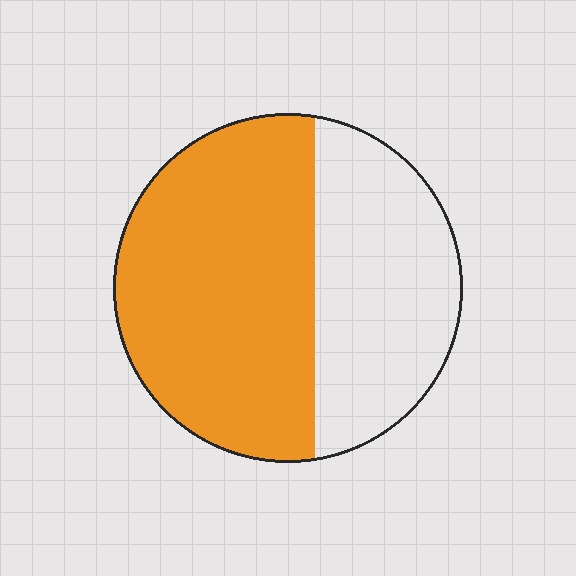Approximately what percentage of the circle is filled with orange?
Approximately 60%.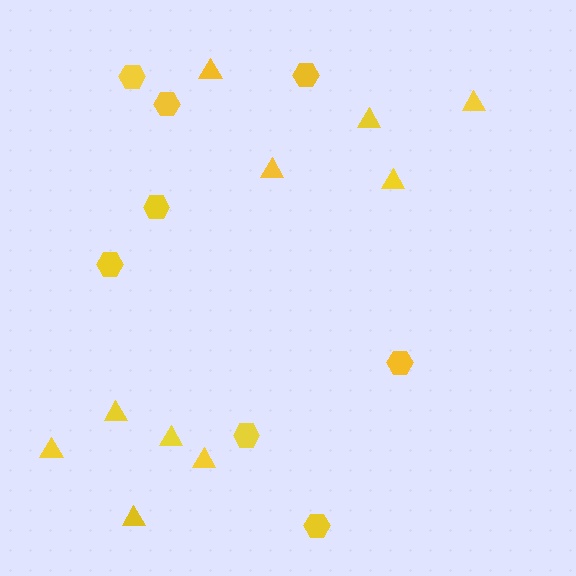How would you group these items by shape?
There are 2 groups: one group of hexagons (8) and one group of triangles (10).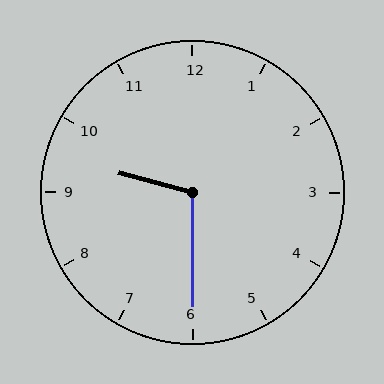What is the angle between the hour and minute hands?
Approximately 105 degrees.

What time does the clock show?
9:30.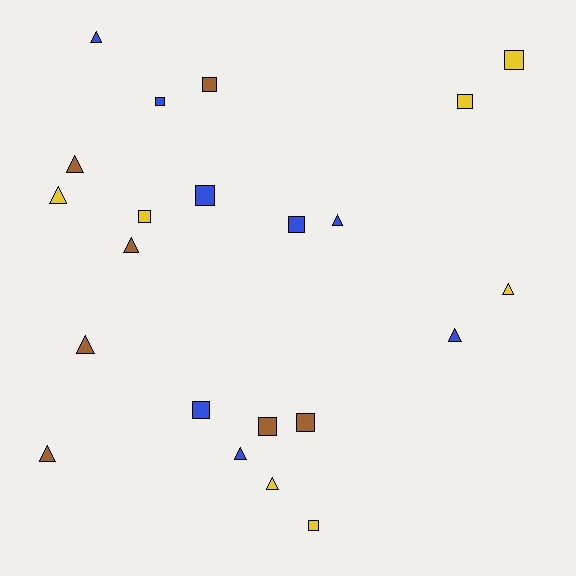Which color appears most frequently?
Blue, with 8 objects.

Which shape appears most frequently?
Square, with 11 objects.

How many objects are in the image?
There are 22 objects.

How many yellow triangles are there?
There are 3 yellow triangles.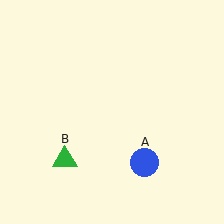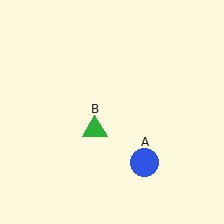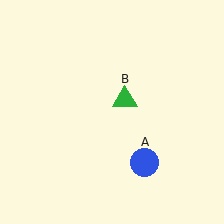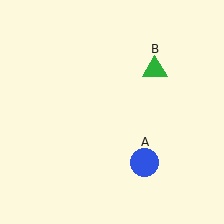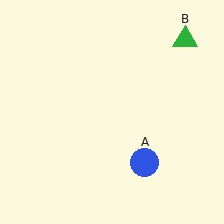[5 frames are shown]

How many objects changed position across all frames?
1 object changed position: green triangle (object B).